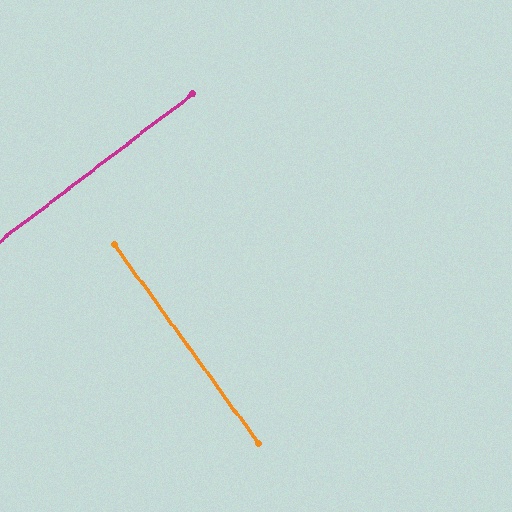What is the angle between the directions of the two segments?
Approximately 89 degrees.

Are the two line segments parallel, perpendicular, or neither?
Perpendicular — they meet at approximately 89°.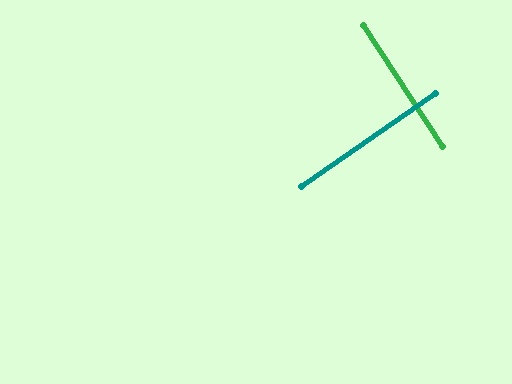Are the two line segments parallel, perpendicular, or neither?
Perpendicular — they meet at approximately 88°.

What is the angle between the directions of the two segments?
Approximately 88 degrees.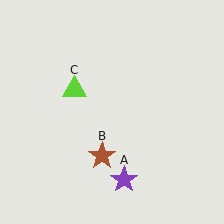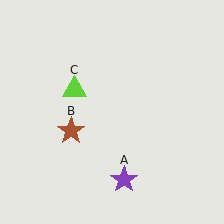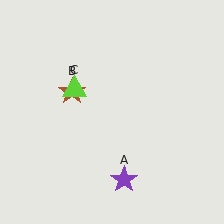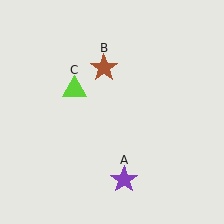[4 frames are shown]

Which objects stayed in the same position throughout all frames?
Purple star (object A) and lime triangle (object C) remained stationary.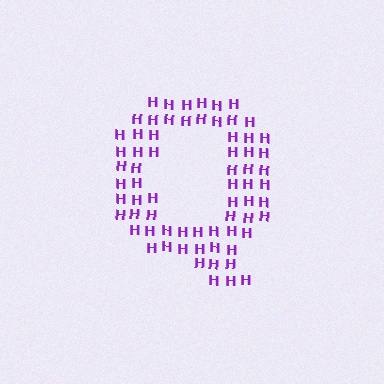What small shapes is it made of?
It is made of small letter H's.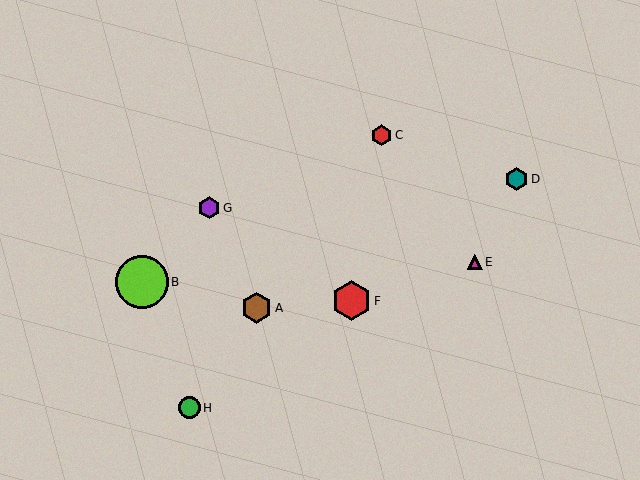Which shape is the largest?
The lime circle (labeled B) is the largest.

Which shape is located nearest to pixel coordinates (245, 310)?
The brown hexagon (labeled A) at (256, 308) is nearest to that location.